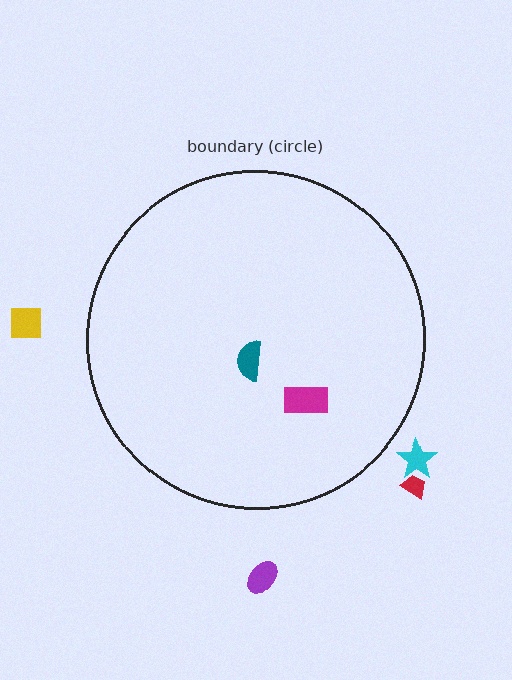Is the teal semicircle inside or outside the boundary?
Inside.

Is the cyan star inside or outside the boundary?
Outside.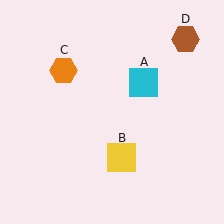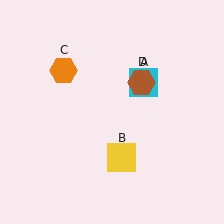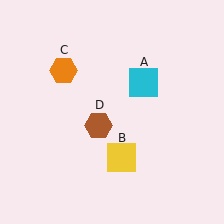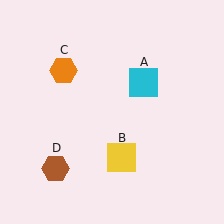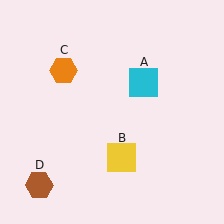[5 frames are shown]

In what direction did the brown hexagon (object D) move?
The brown hexagon (object D) moved down and to the left.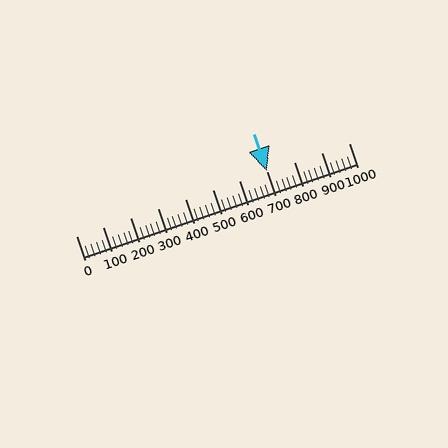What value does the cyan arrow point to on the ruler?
The cyan arrow points to approximately 700.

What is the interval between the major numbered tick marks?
The major tick marks are spaced 100 units apart.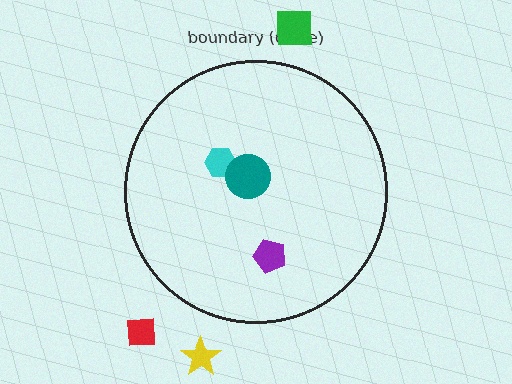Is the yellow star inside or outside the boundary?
Outside.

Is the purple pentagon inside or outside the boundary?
Inside.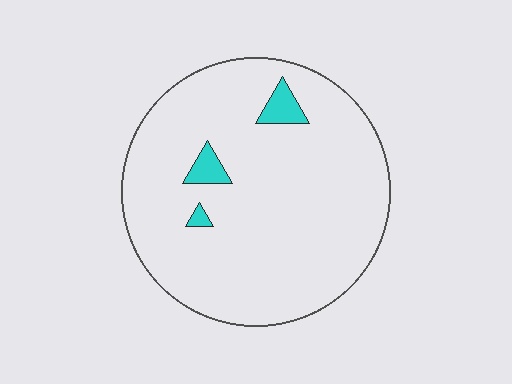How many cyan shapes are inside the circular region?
3.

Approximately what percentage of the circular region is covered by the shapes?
Approximately 5%.